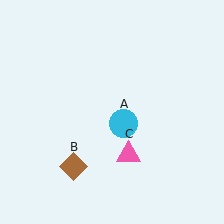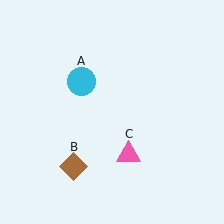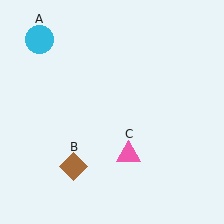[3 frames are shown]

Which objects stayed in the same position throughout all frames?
Brown diamond (object B) and pink triangle (object C) remained stationary.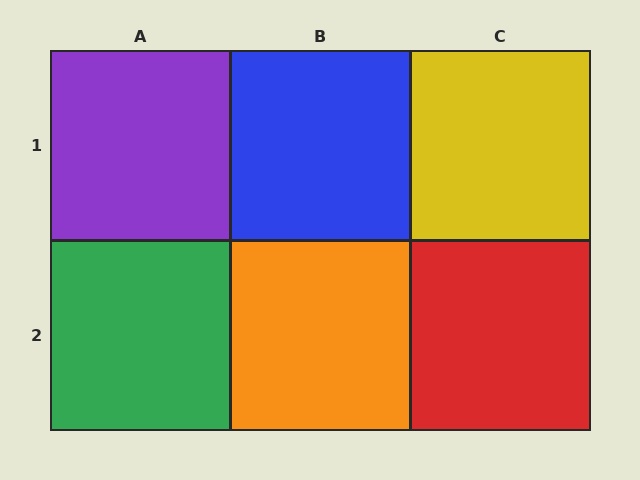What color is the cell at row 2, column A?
Green.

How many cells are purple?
1 cell is purple.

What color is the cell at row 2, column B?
Orange.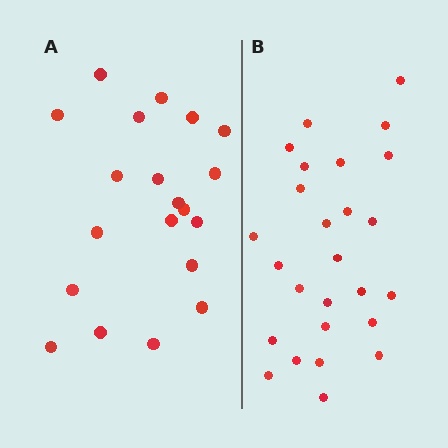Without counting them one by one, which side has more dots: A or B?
Region B (the right region) has more dots.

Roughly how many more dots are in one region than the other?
Region B has about 6 more dots than region A.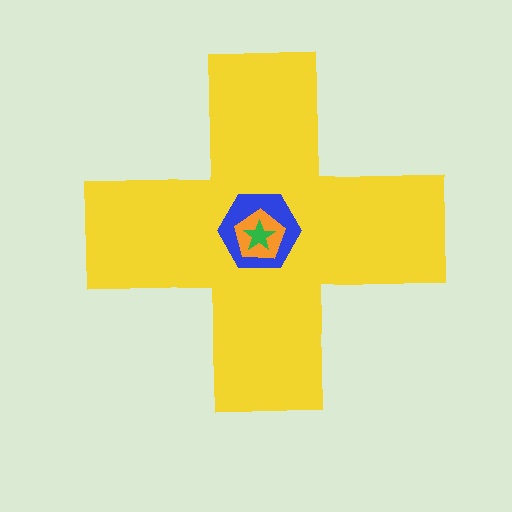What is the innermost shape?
The green star.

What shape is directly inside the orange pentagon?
The green star.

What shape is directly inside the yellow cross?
The blue hexagon.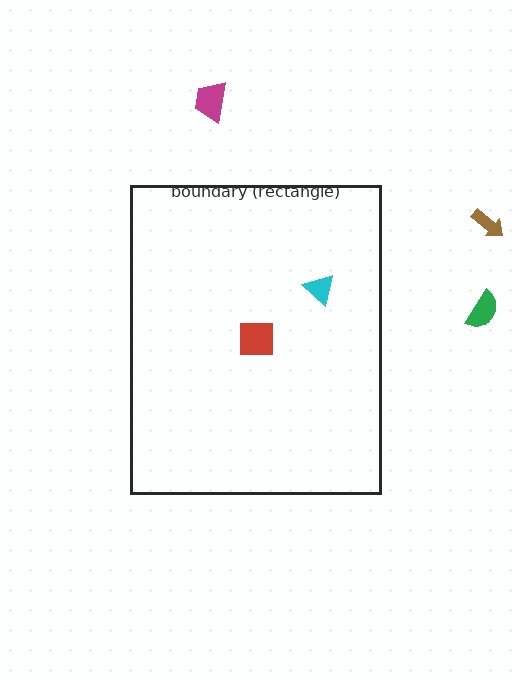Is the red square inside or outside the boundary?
Inside.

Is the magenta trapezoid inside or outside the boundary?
Outside.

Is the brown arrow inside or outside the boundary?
Outside.